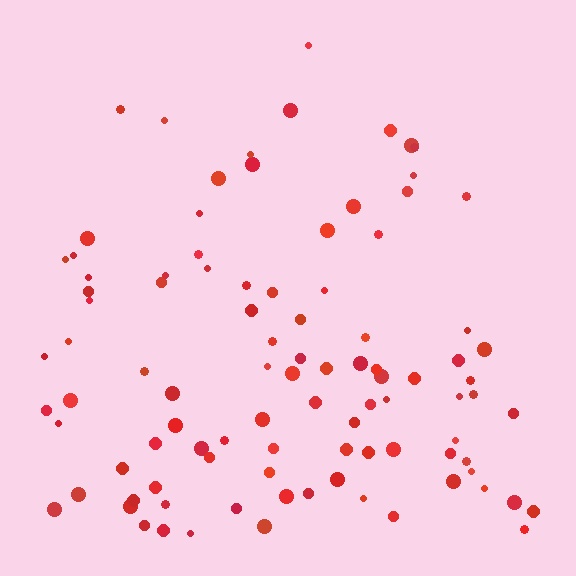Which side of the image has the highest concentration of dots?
The bottom.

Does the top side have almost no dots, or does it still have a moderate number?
Still a moderate number, just noticeably fewer than the bottom.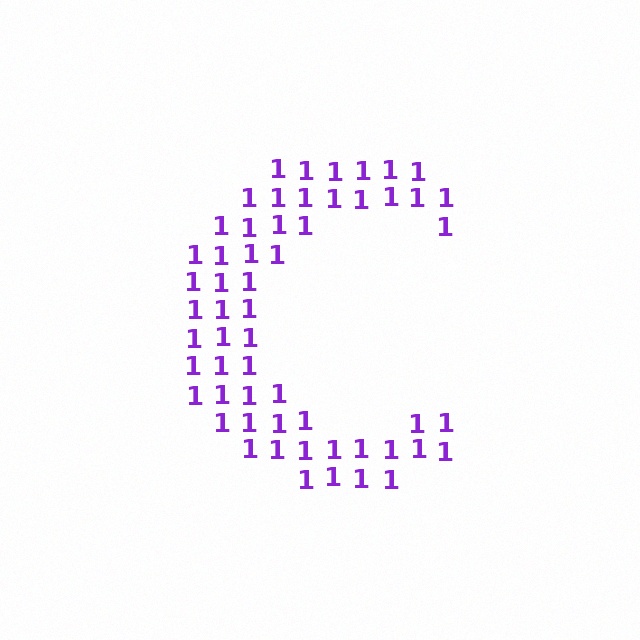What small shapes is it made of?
It is made of small digit 1's.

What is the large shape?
The large shape is the letter C.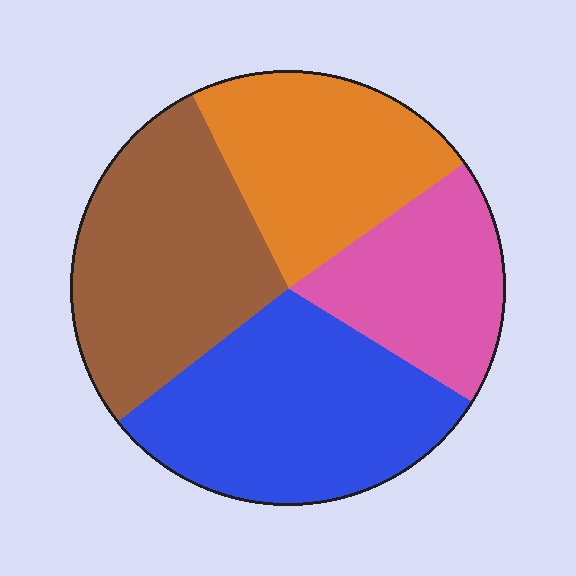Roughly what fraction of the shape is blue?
Blue covers 31% of the shape.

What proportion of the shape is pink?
Pink takes up about one fifth (1/5) of the shape.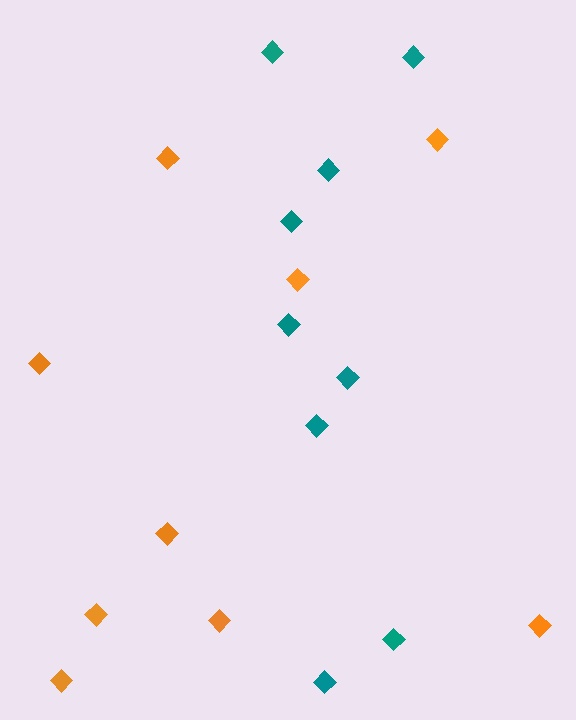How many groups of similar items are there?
There are 2 groups: one group of teal diamonds (9) and one group of orange diamonds (9).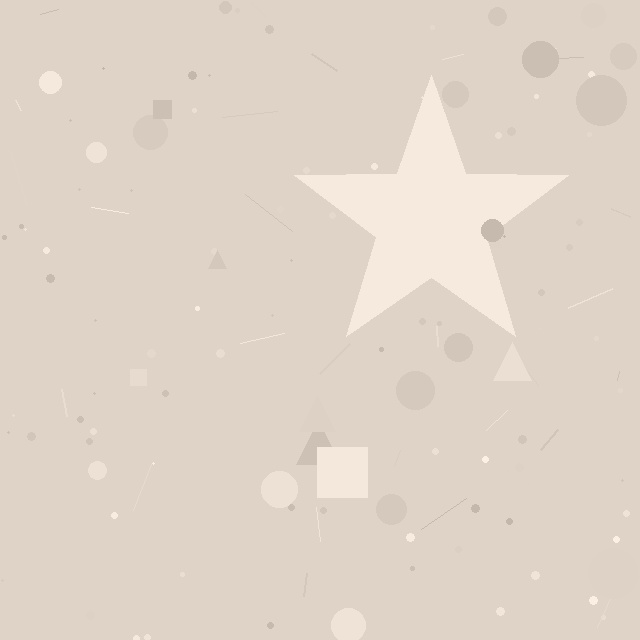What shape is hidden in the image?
A star is hidden in the image.